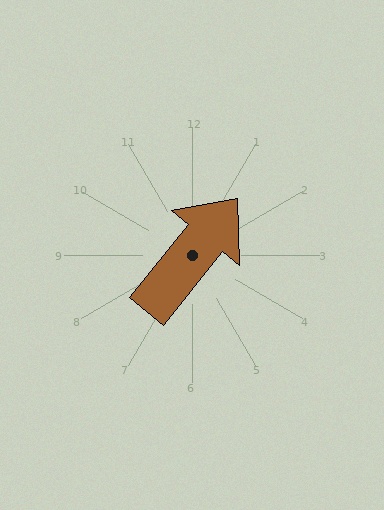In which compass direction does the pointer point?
Northeast.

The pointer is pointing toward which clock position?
Roughly 1 o'clock.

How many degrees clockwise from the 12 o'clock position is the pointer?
Approximately 39 degrees.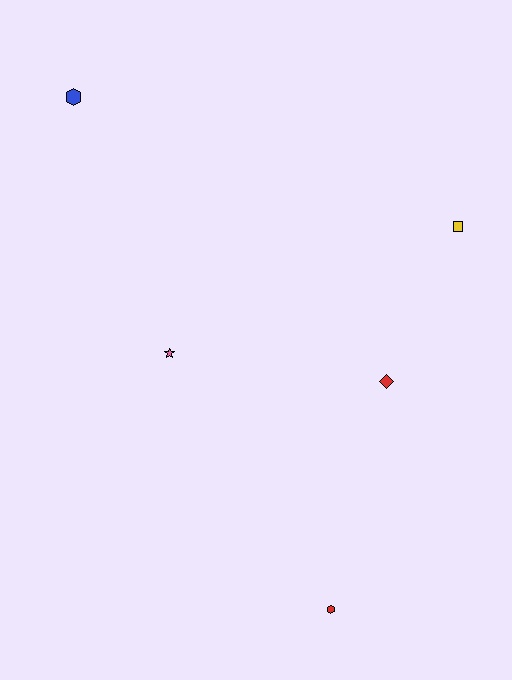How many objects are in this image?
There are 5 objects.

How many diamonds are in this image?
There is 1 diamond.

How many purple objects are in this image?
There are no purple objects.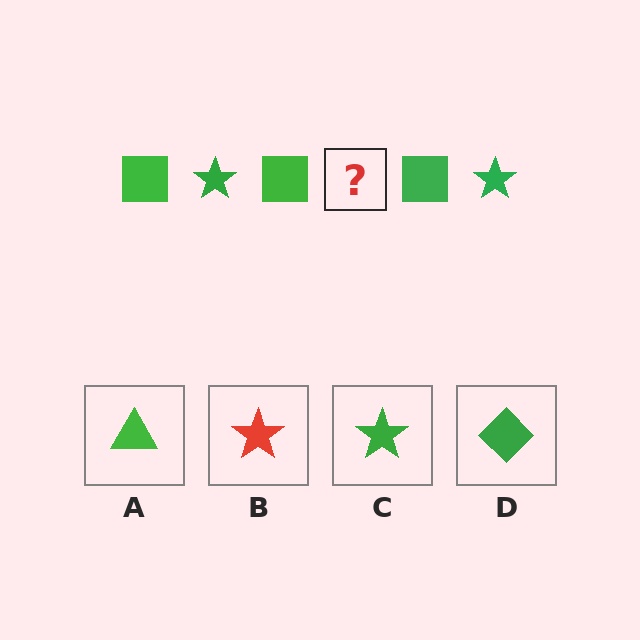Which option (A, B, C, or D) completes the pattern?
C.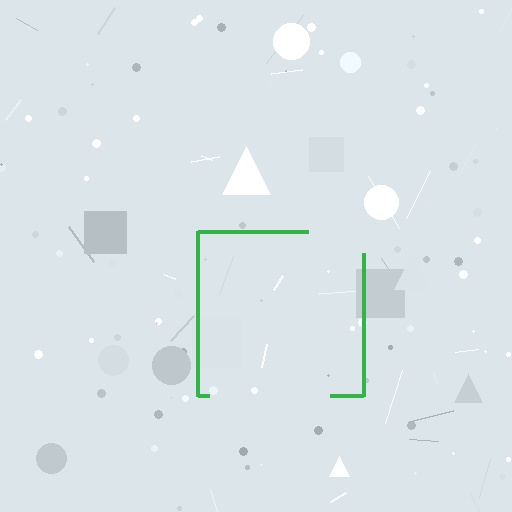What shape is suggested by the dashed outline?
The dashed outline suggests a square.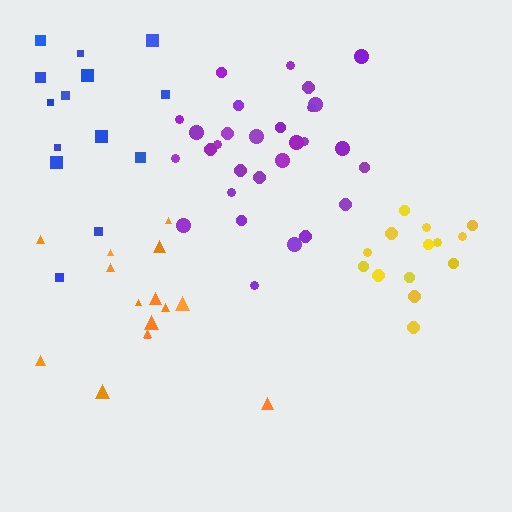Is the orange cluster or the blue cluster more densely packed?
Blue.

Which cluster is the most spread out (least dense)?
Orange.